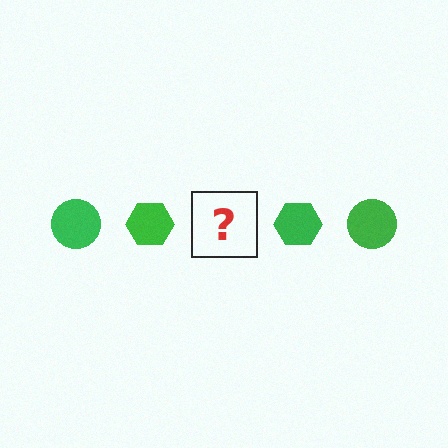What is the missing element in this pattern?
The missing element is a green circle.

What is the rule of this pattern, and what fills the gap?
The rule is that the pattern cycles through circle, hexagon shapes in green. The gap should be filled with a green circle.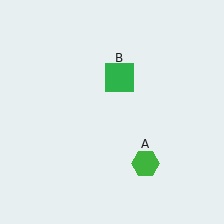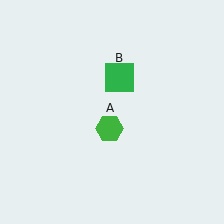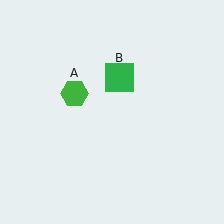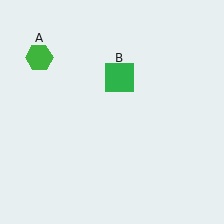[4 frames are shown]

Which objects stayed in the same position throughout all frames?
Green square (object B) remained stationary.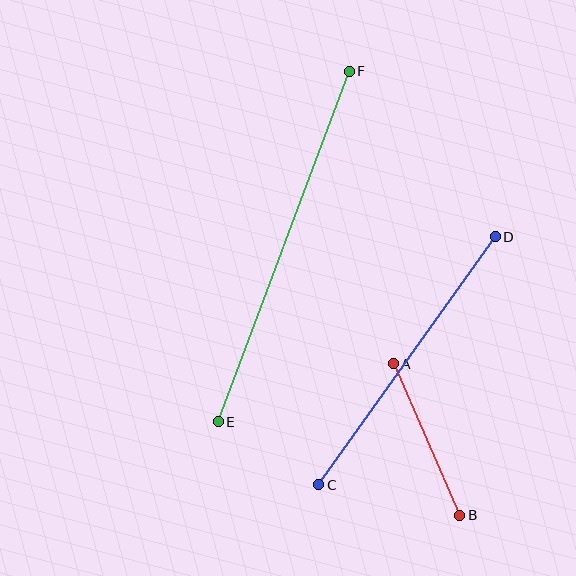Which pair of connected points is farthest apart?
Points E and F are farthest apart.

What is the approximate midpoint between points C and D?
The midpoint is at approximately (407, 361) pixels.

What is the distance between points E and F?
The distance is approximately 374 pixels.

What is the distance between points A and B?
The distance is approximately 165 pixels.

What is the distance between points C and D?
The distance is approximately 305 pixels.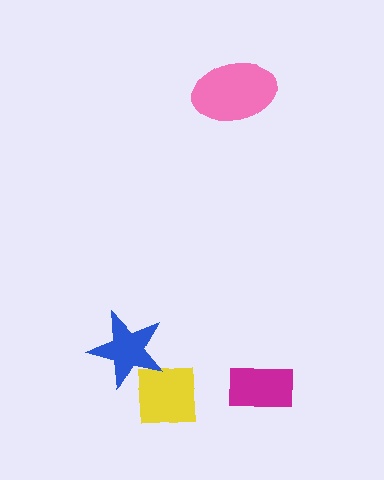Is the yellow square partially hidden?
Yes, it is partially covered by another shape.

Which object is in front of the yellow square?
The blue star is in front of the yellow square.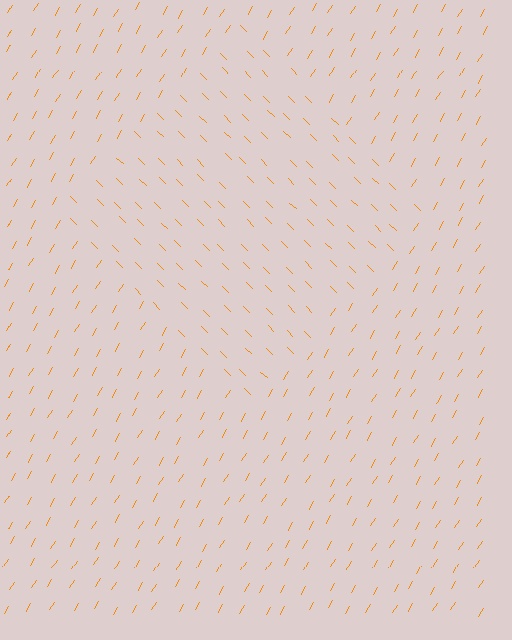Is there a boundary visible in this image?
Yes, there is a texture boundary formed by a change in line orientation.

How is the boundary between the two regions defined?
The boundary is defined purely by a change in line orientation (approximately 76 degrees difference). All lines are the same color and thickness.